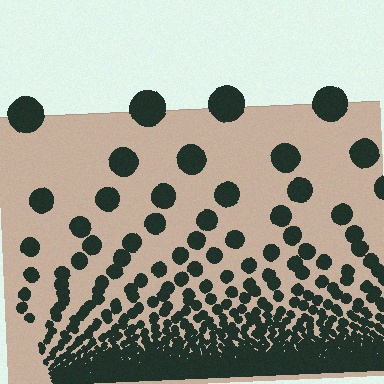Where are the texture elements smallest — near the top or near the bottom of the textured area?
Near the bottom.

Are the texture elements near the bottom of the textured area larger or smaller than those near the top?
Smaller. The gradient is inverted — elements near the bottom are smaller and denser.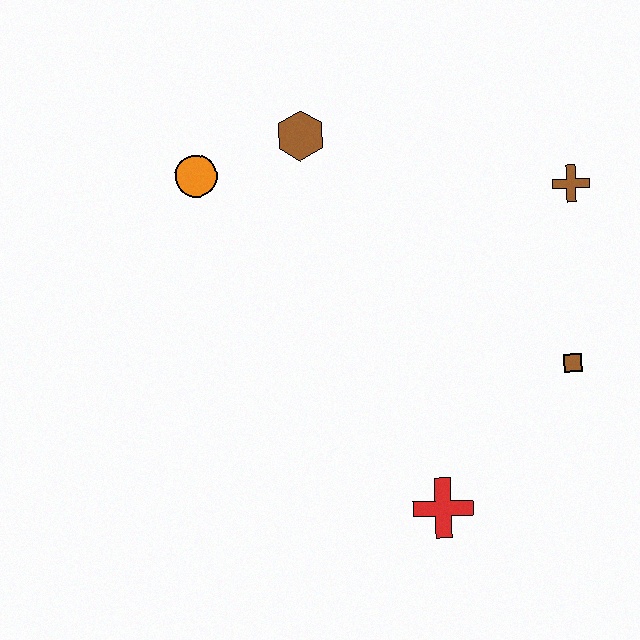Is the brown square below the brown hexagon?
Yes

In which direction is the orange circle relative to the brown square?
The orange circle is to the left of the brown square.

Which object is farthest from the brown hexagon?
The red cross is farthest from the brown hexagon.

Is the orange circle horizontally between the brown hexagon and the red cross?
No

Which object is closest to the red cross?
The brown square is closest to the red cross.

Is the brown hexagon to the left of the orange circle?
No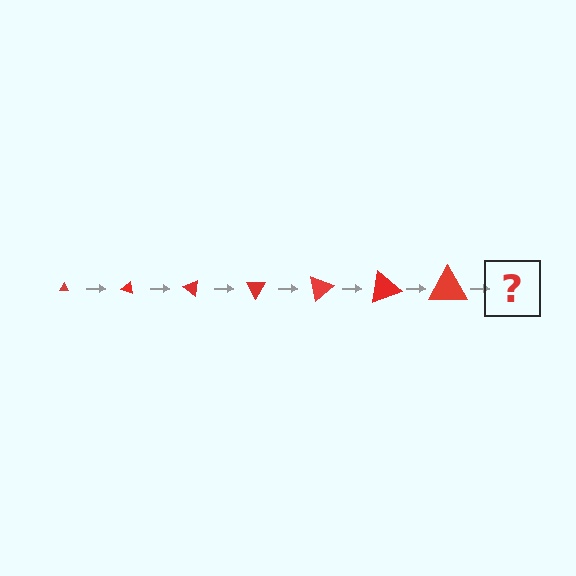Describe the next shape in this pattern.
It should be a triangle, larger than the previous one and rotated 140 degrees from the start.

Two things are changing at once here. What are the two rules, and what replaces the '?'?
The two rules are that the triangle grows larger each step and it rotates 20 degrees each step. The '?' should be a triangle, larger than the previous one and rotated 140 degrees from the start.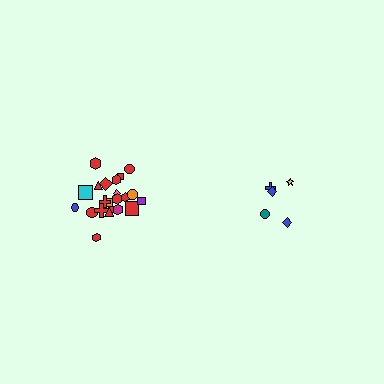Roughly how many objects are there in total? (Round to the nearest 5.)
Roughly 25 objects in total.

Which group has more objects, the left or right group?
The left group.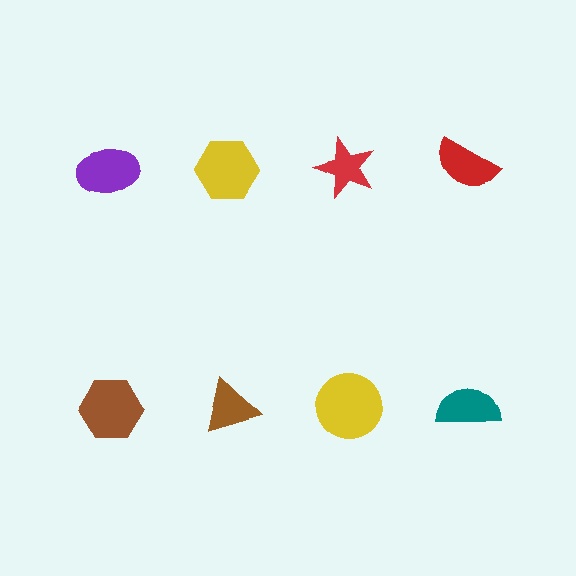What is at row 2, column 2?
A brown triangle.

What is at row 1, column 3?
A red star.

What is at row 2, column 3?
A yellow circle.